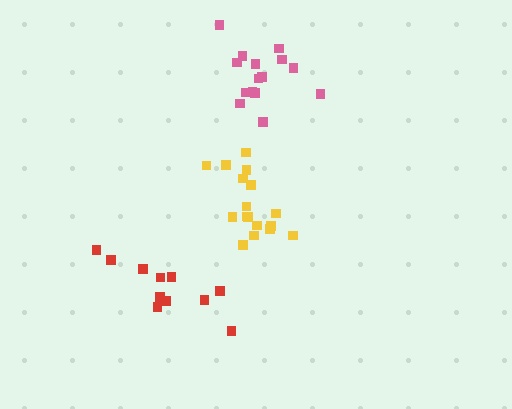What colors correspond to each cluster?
The clusters are colored: pink, red, yellow.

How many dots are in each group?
Group 1: 15 dots, Group 2: 11 dots, Group 3: 17 dots (43 total).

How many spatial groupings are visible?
There are 3 spatial groupings.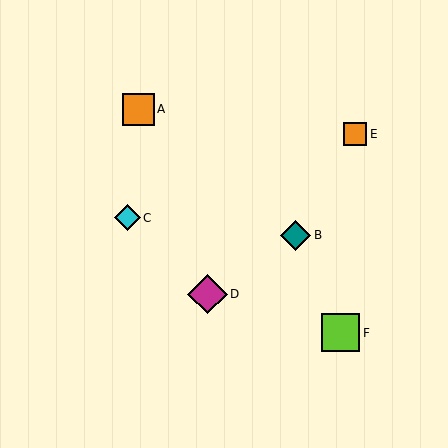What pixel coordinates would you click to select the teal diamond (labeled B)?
Click at (296, 235) to select the teal diamond B.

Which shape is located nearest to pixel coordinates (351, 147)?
The orange square (labeled E) at (355, 134) is nearest to that location.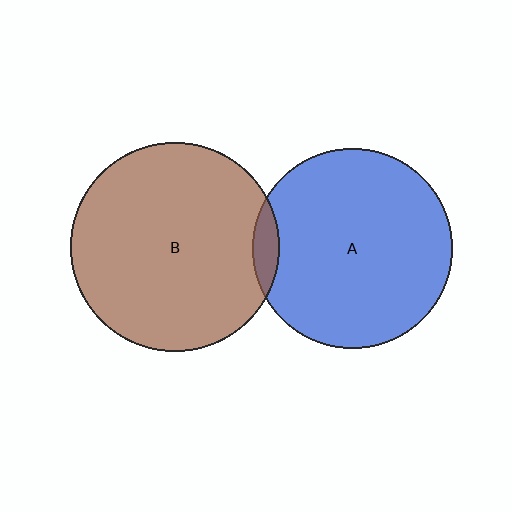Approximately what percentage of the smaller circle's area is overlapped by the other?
Approximately 5%.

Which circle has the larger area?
Circle B (brown).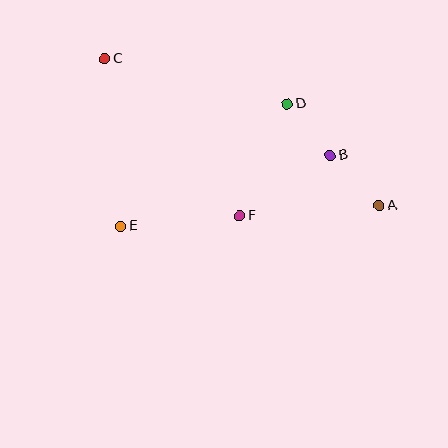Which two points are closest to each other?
Points B and D are closest to each other.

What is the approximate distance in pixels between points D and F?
The distance between D and F is approximately 122 pixels.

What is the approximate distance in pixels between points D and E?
The distance between D and E is approximately 206 pixels.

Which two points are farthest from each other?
Points A and C are farthest from each other.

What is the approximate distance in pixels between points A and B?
The distance between A and B is approximately 70 pixels.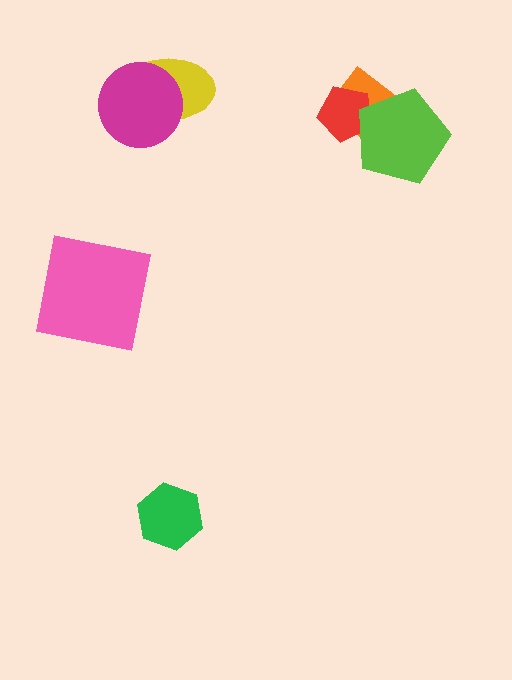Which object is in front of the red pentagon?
The lime pentagon is in front of the red pentagon.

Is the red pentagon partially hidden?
Yes, it is partially covered by another shape.